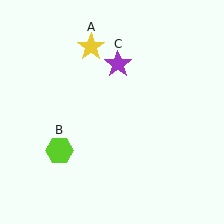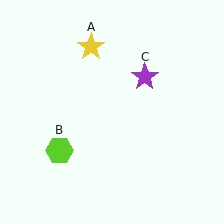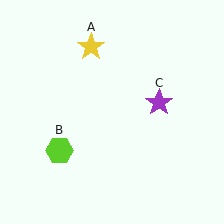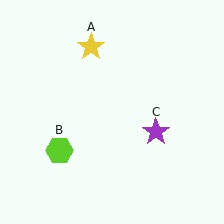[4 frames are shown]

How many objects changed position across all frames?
1 object changed position: purple star (object C).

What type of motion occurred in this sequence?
The purple star (object C) rotated clockwise around the center of the scene.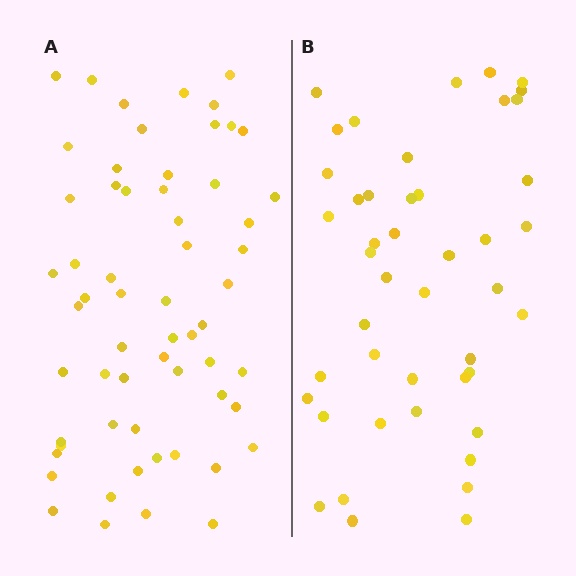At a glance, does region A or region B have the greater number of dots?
Region A (the left region) has more dots.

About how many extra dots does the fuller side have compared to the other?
Region A has approximately 15 more dots than region B.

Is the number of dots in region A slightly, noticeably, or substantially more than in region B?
Region A has noticeably more, but not dramatically so. The ratio is roughly 1.3 to 1.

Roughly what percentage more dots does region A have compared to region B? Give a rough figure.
About 35% more.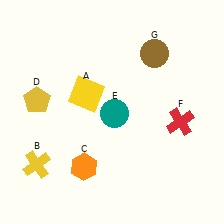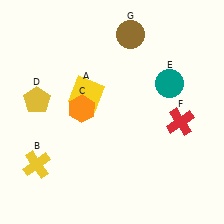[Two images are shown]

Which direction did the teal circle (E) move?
The teal circle (E) moved right.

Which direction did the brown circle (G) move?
The brown circle (G) moved left.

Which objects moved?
The objects that moved are: the orange hexagon (C), the teal circle (E), the brown circle (G).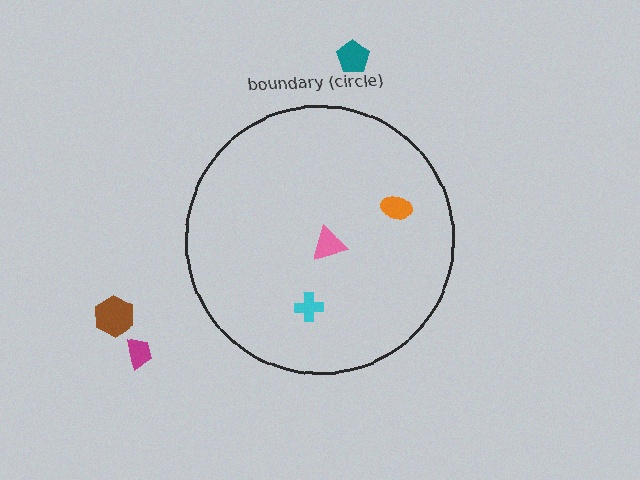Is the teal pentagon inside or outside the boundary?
Outside.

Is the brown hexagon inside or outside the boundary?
Outside.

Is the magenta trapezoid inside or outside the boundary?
Outside.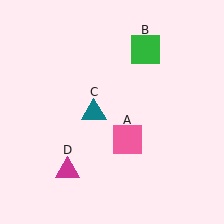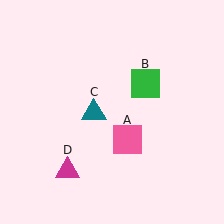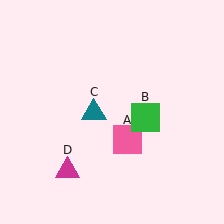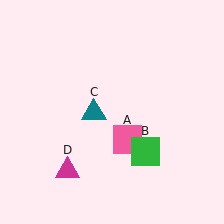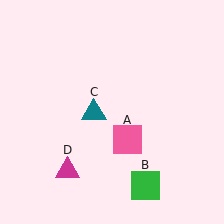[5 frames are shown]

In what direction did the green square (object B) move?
The green square (object B) moved down.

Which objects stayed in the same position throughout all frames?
Pink square (object A) and teal triangle (object C) and magenta triangle (object D) remained stationary.